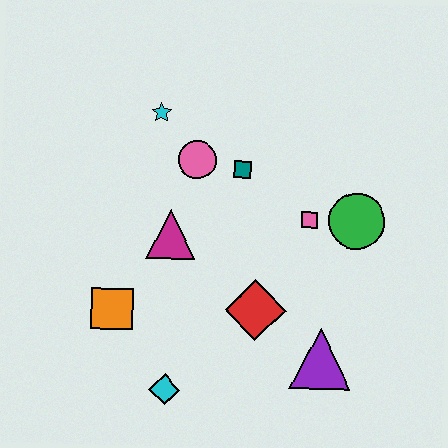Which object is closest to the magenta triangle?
The pink circle is closest to the magenta triangle.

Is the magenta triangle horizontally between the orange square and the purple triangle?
Yes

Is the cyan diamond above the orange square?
No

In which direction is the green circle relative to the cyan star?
The green circle is to the right of the cyan star.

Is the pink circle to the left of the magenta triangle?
No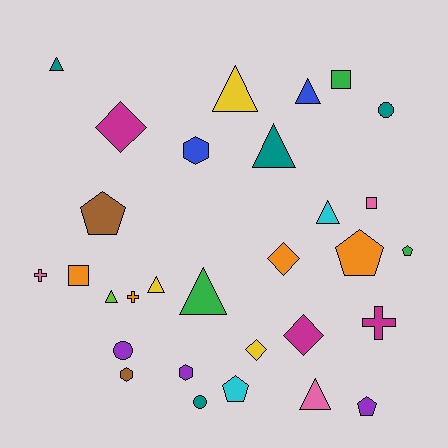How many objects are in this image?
There are 30 objects.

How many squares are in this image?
There are 3 squares.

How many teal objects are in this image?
There are 4 teal objects.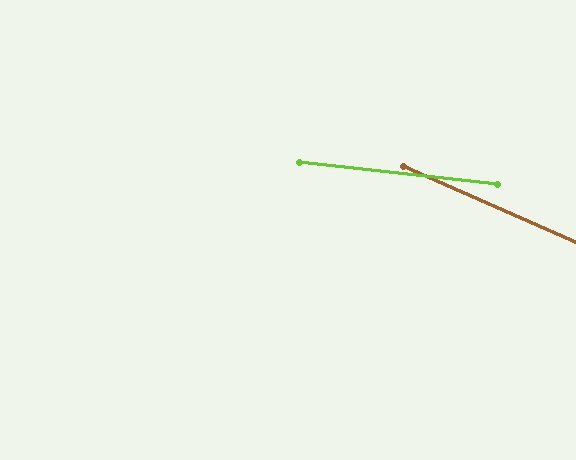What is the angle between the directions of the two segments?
Approximately 17 degrees.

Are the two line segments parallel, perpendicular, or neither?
Neither parallel nor perpendicular — they differ by about 17°.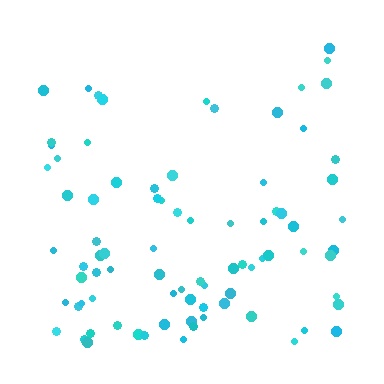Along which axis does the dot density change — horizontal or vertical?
Vertical.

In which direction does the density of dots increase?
From top to bottom, with the bottom side densest.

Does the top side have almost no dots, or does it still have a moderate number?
Still a moderate number, just noticeably fewer than the bottom.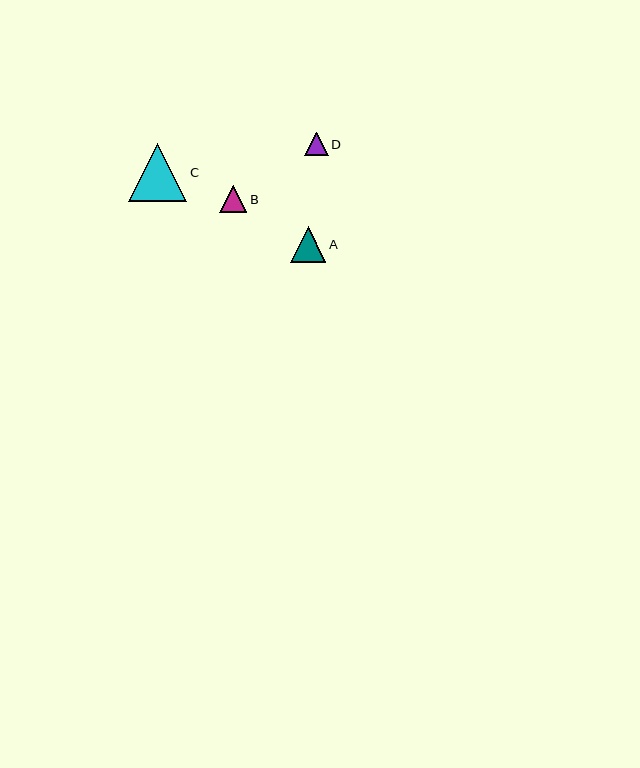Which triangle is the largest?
Triangle C is the largest with a size of approximately 58 pixels.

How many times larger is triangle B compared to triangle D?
Triangle B is approximately 1.2 times the size of triangle D.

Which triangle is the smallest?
Triangle D is the smallest with a size of approximately 23 pixels.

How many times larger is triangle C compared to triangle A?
Triangle C is approximately 1.6 times the size of triangle A.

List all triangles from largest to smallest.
From largest to smallest: C, A, B, D.